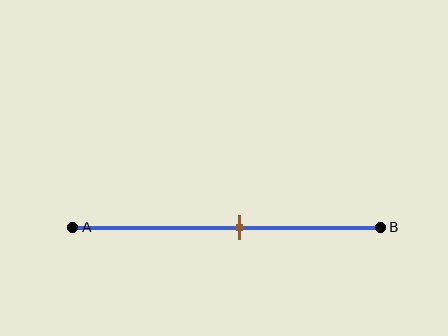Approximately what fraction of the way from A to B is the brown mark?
The brown mark is approximately 55% of the way from A to B.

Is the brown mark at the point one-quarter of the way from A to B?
No, the mark is at about 55% from A, not at the 25% one-quarter point.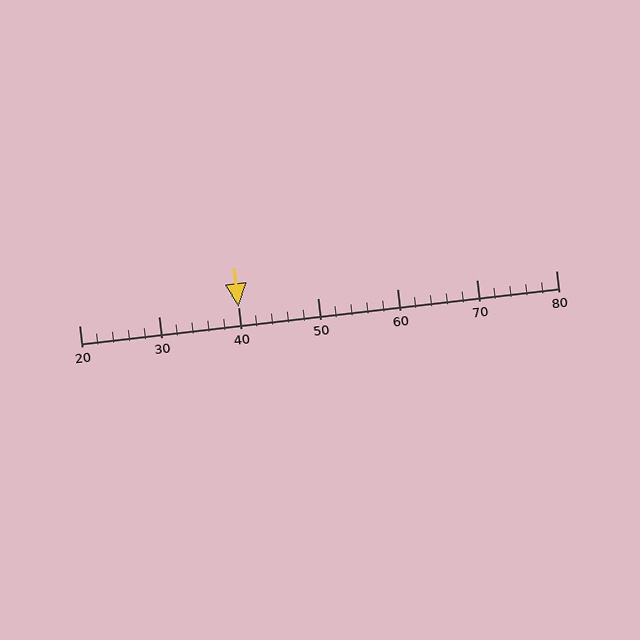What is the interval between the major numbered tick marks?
The major tick marks are spaced 10 units apart.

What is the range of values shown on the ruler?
The ruler shows values from 20 to 80.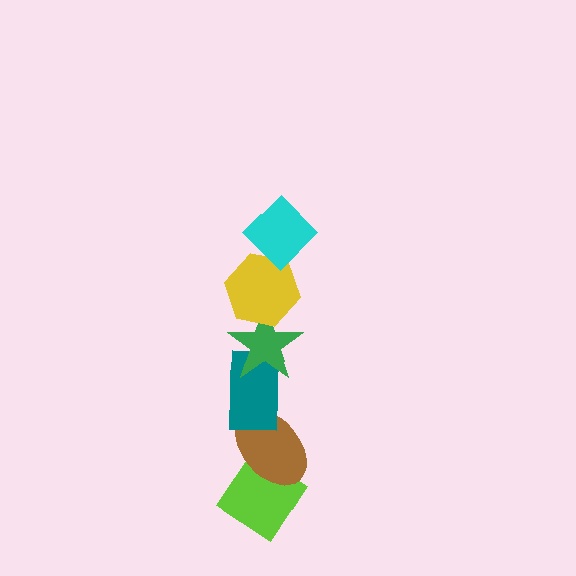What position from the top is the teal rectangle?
The teal rectangle is 4th from the top.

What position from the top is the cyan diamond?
The cyan diamond is 1st from the top.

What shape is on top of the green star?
The yellow hexagon is on top of the green star.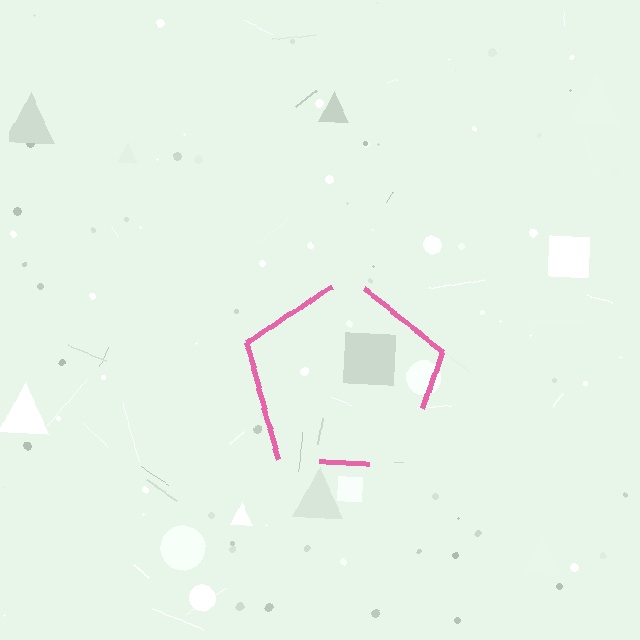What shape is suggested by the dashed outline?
The dashed outline suggests a pentagon.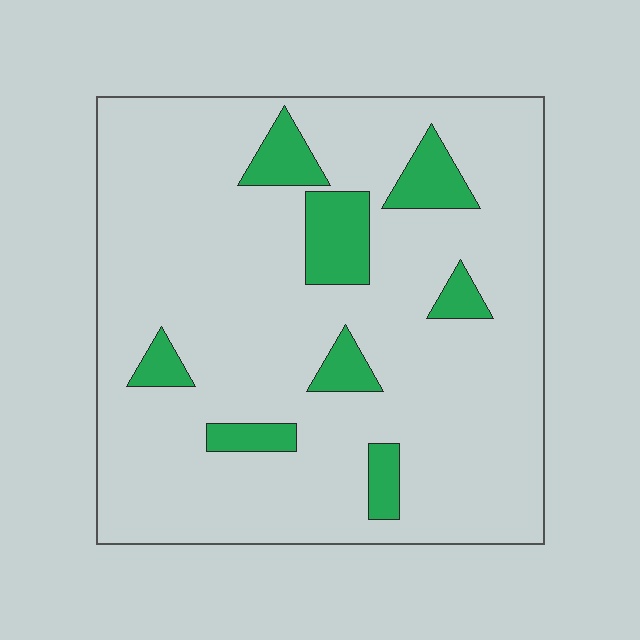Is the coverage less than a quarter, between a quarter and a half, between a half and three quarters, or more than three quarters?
Less than a quarter.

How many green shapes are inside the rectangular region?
8.